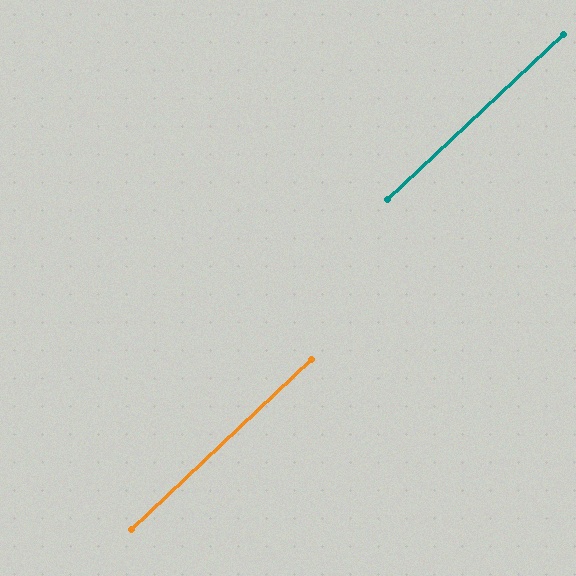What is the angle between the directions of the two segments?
Approximately 0 degrees.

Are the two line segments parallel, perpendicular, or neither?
Parallel — their directions differ by only 0.4°.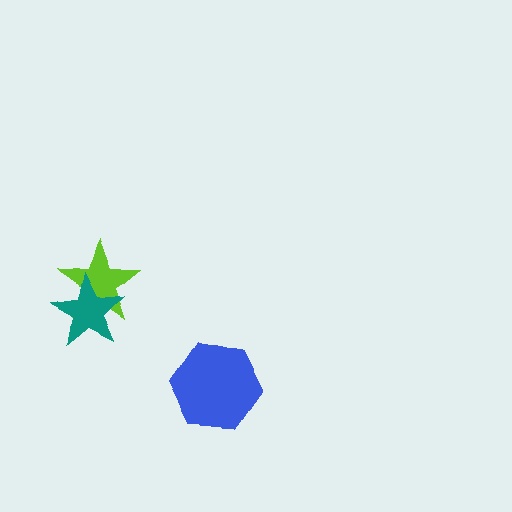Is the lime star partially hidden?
Yes, it is partially covered by another shape.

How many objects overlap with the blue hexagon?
0 objects overlap with the blue hexagon.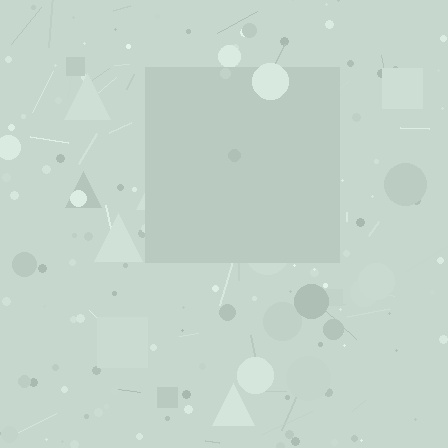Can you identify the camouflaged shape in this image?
The camouflaged shape is a square.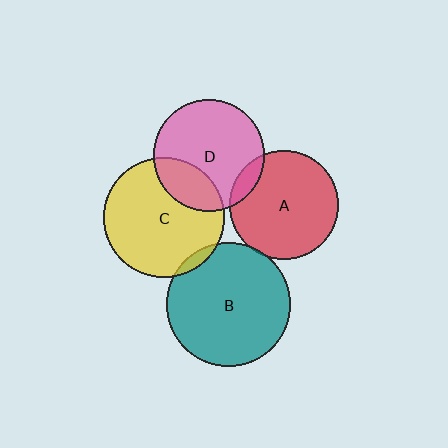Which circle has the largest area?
Circle B (teal).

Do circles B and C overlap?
Yes.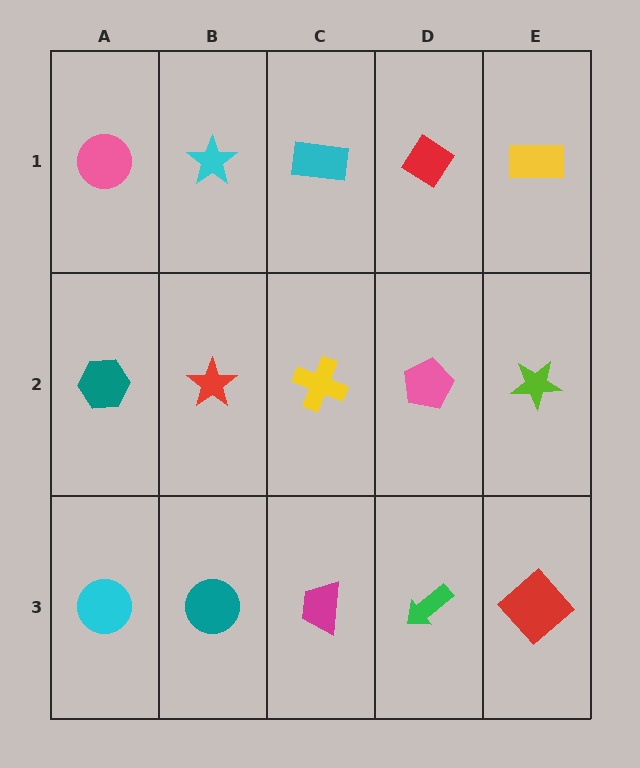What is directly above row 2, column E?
A yellow rectangle.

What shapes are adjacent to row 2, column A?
A pink circle (row 1, column A), a cyan circle (row 3, column A), a red star (row 2, column B).